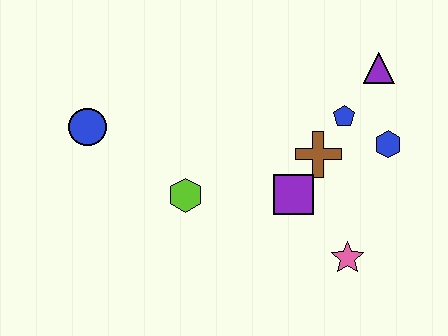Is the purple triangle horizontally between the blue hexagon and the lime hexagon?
Yes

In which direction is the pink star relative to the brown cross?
The pink star is below the brown cross.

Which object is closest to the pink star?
The purple square is closest to the pink star.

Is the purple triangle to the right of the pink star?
Yes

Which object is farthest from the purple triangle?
The blue circle is farthest from the purple triangle.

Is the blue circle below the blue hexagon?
No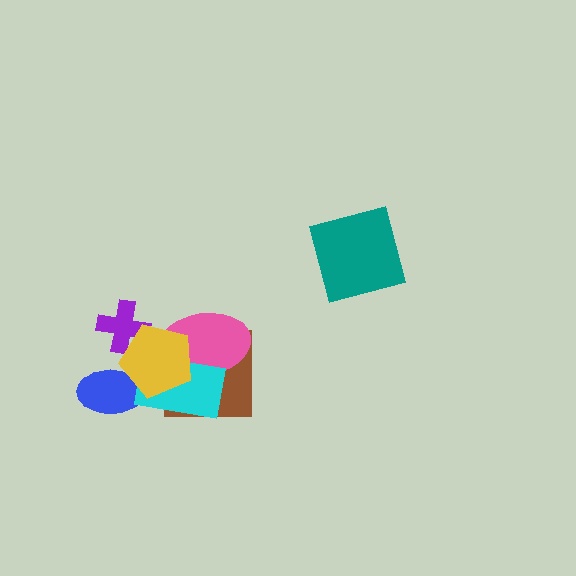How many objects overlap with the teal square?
0 objects overlap with the teal square.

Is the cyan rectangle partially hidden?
Yes, it is partially covered by another shape.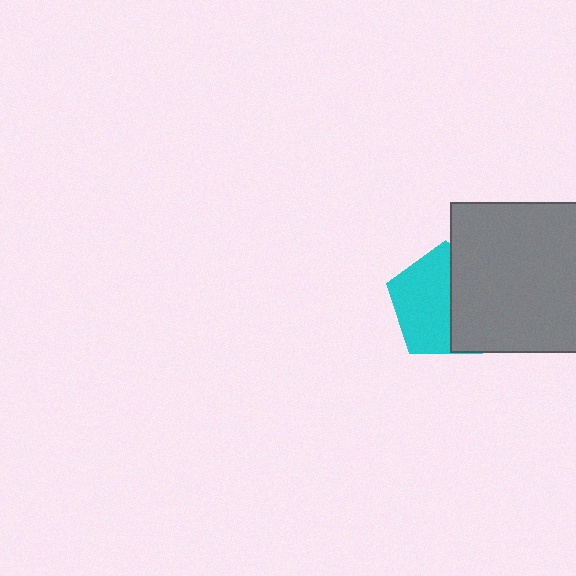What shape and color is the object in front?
The object in front is a gray rectangle.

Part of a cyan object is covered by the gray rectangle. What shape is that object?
It is a pentagon.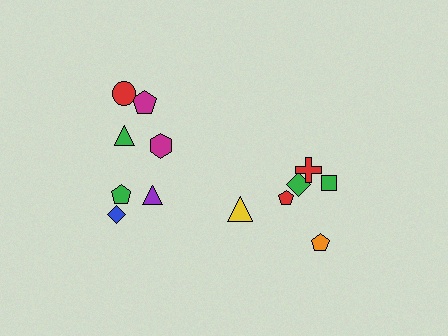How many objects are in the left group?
There are 8 objects.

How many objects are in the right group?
There are 5 objects.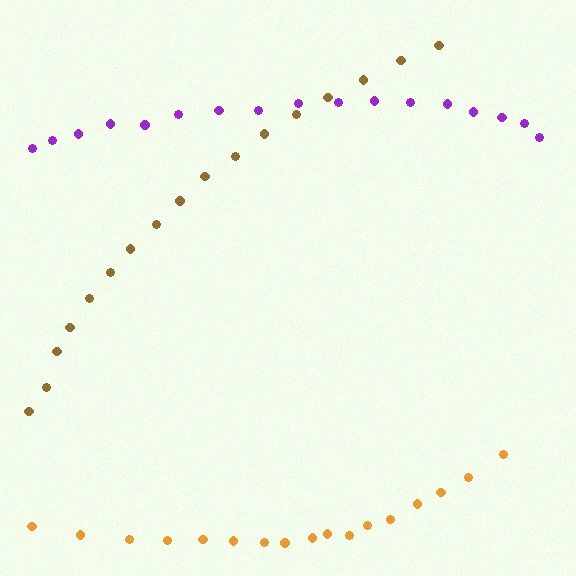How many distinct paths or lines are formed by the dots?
There are 3 distinct paths.